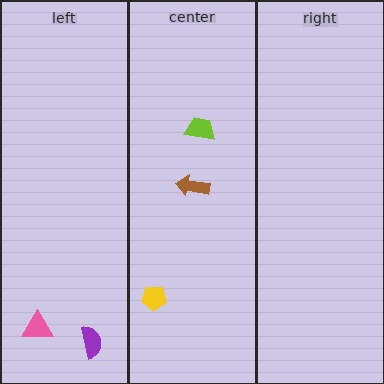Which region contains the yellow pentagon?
The center region.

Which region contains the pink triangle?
The left region.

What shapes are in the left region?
The pink triangle, the purple semicircle.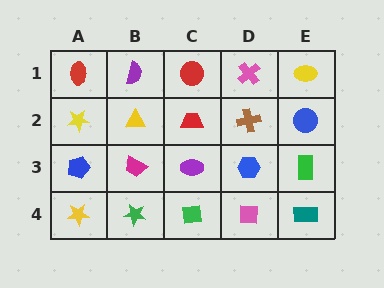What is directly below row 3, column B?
A green star.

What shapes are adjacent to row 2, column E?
A yellow ellipse (row 1, column E), a green rectangle (row 3, column E), a brown cross (row 2, column D).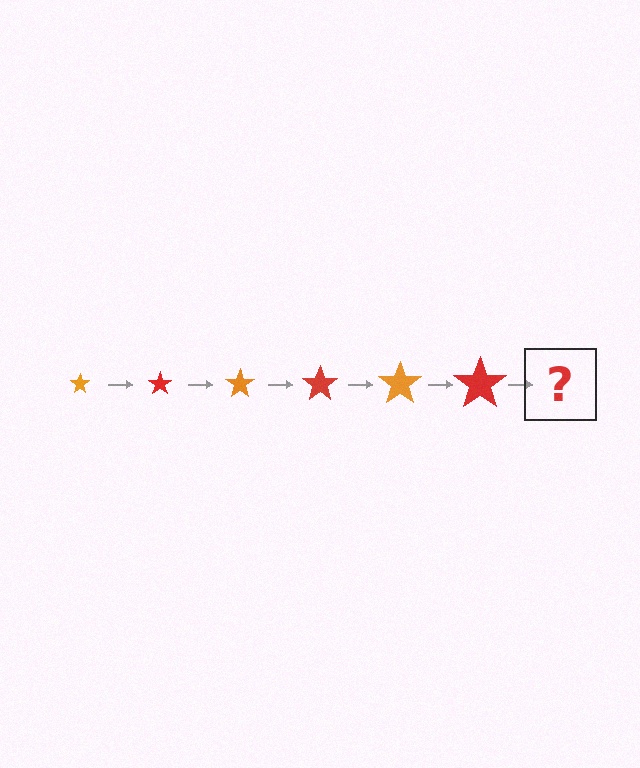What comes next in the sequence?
The next element should be an orange star, larger than the previous one.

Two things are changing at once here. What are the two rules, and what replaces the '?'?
The two rules are that the star grows larger each step and the color cycles through orange and red. The '?' should be an orange star, larger than the previous one.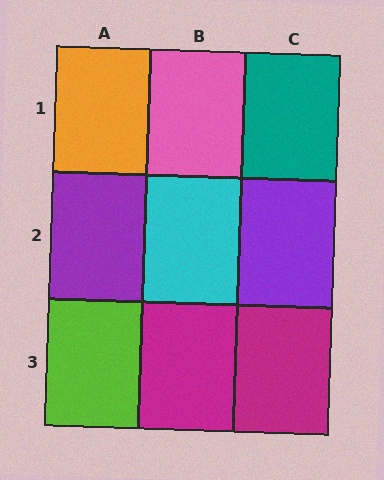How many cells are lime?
1 cell is lime.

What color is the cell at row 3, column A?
Lime.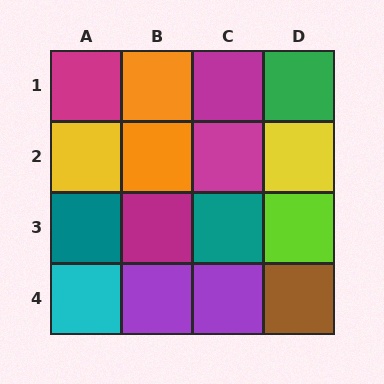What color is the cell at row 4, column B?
Purple.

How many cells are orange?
2 cells are orange.